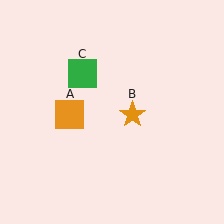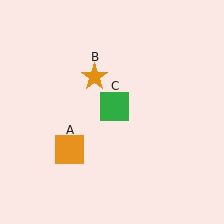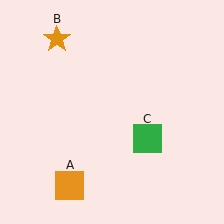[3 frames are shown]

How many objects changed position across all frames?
3 objects changed position: orange square (object A), orange star (object B), green square (object C).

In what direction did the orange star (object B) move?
The orange star (object B) moved up and to the left.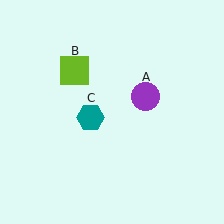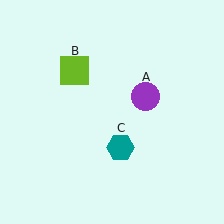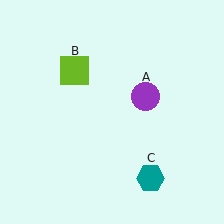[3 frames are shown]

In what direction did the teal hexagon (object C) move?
The teal hexagon (object C) moved down and to the right.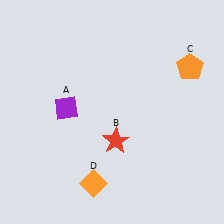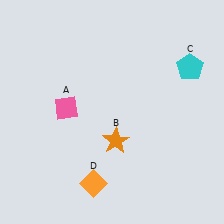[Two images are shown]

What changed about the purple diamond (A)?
In Image 1, A is purple. In Image 2, it changed to pink.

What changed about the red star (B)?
In Image 1, B is red. In Image 2, it changed to orange.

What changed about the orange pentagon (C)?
In Image 1, C is orange. In Image 2, it changed to cyan.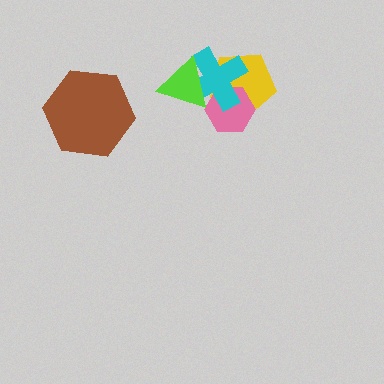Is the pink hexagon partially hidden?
Yes, it is partially covered by another shape.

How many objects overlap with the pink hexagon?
2 objects overlap with the pink hexagon.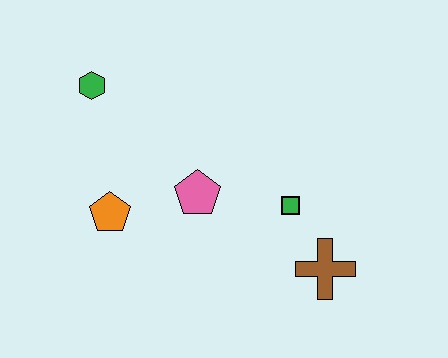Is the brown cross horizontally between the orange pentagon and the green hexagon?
No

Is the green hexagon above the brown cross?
Yes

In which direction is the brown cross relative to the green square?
The brown cross is below the green square.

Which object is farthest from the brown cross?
The green hexagon is farthest from the brown cross.